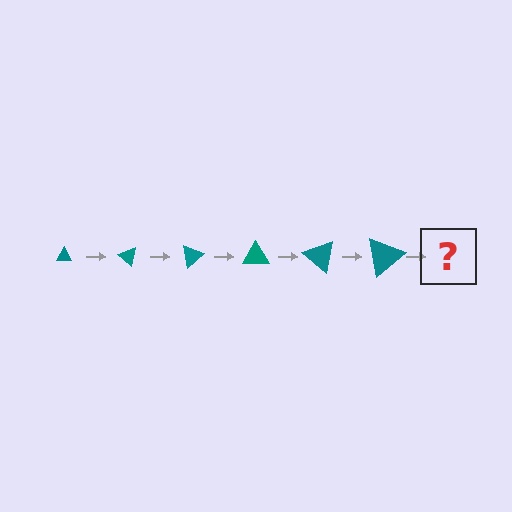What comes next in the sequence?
The next element should be a triangle, larger than the previous one and rotated 240 degrees from the start.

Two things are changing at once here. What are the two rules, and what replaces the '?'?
The two rules are that the triangle grows larger each step and it rotates 40 degrees each step. The '?' should be a triangle, larger than the previous one and rotated 240 degrees from the start.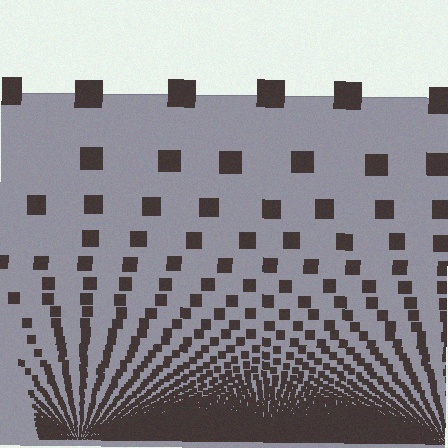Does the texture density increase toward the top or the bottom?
Density increases toward the bottom.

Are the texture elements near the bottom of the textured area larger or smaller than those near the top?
Smaller. The gradient is inverted — elements near the bottom are smaller and denser.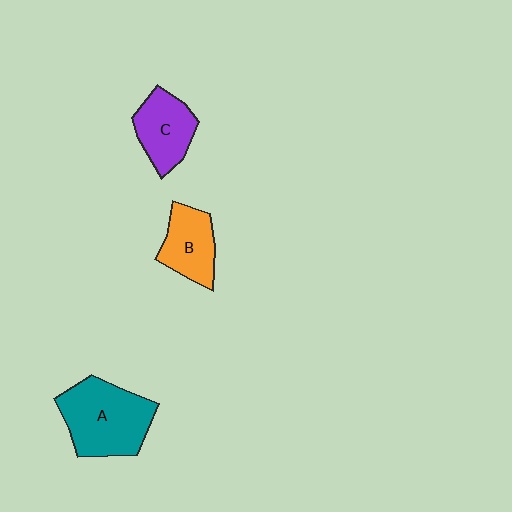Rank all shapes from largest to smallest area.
From largest to smallest: A (teal), C (purple), B (orange).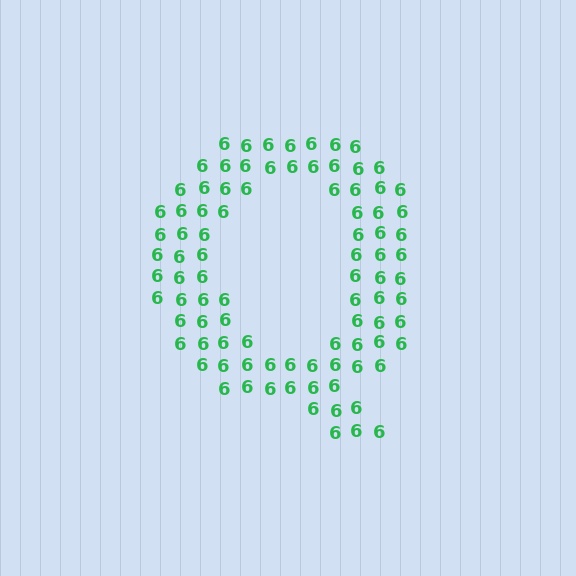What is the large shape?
The large shape is the letter Q.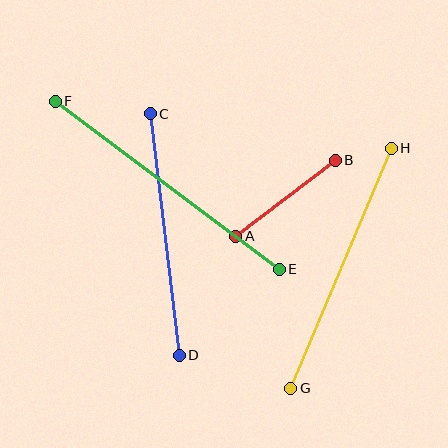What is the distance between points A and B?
The distance is approximately 126 pixels.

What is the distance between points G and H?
The distance is approximately 260 pixels.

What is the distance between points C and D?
The distance is approximately 243 pixels.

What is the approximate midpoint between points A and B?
The midpoint is at approximately (285, 198) pixels.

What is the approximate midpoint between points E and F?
The midpoint is at approximately (167, 185) pixels.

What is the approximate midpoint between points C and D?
The midpoint is at approximately (165, 235) pixels.